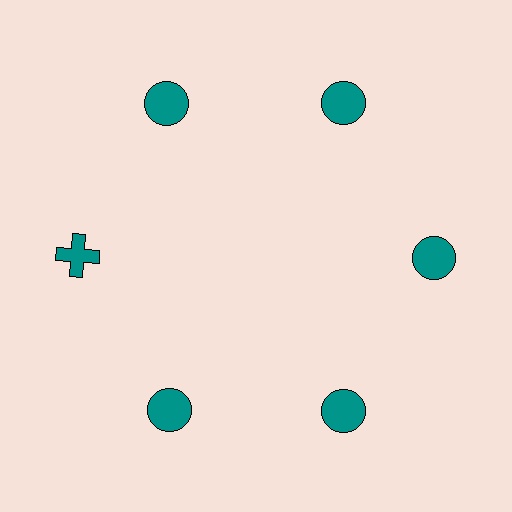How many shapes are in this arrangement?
There are 6 shapes arranged in a ring pattern.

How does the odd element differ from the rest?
It has a different shape: cross instead of circle.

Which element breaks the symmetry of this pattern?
The teal cross at roughly the 9 o'clock position breaks the symmetry. All other shapes are teal circles.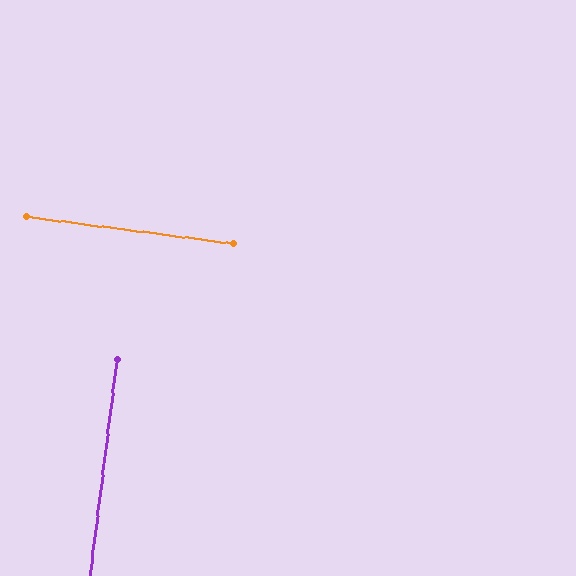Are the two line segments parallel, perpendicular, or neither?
Perpendicular — they meet at approximately 90°.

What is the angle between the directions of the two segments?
Approximately 90 degrees.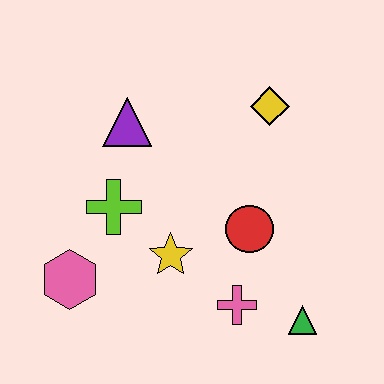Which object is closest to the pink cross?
The green triangle is closest to the pink cross.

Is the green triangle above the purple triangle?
No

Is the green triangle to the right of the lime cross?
Yes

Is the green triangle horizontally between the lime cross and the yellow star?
No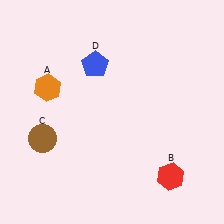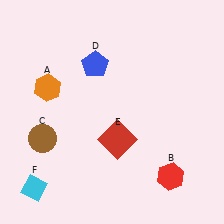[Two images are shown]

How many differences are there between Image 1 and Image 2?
There are 2 differences between the two images.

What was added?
A red square (E), a cyan diamond (F) were added in Image 2.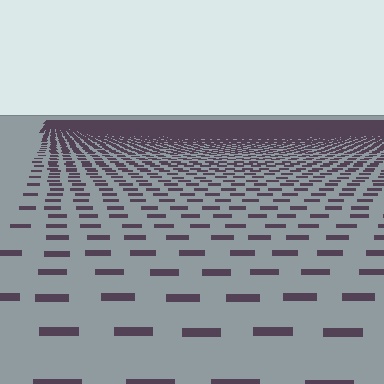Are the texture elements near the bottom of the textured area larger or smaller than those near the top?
Larger. Near the bottom, elements are closer to the viewer and appear at a bigger on-screen size.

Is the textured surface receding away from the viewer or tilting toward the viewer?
The surface is receding away from the viewer. Texture elements get smaller and denser toward the top.